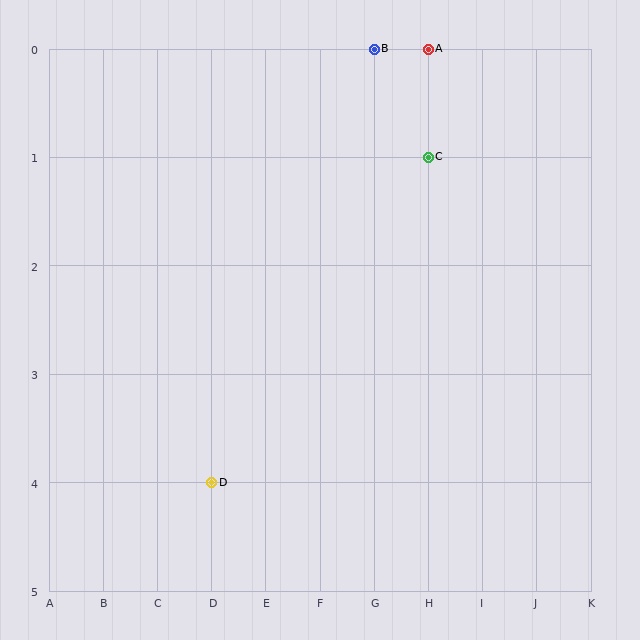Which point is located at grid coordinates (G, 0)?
Point B is at (G, 0).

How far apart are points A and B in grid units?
Points A and B are 1 column apart.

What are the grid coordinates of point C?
Point C is at grid coordinates (H, 1).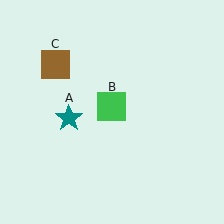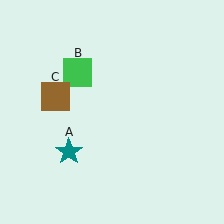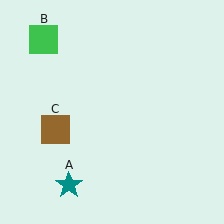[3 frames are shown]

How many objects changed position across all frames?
3 objects changed position: teal star (object A), green square (object B), brown square (object C).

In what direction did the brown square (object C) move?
The brown square (object C) moved down.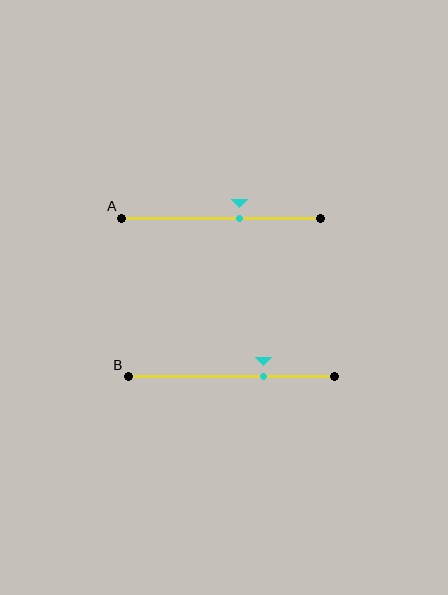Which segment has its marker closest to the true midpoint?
Segment A has its marker closest to the true midpoint.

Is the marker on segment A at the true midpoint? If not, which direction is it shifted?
No, the marker on segment A is shifted to the right by about 9% of the segment length.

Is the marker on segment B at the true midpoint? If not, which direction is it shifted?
No, the marker on segment B is shifted to the right by about 15% of the segment length.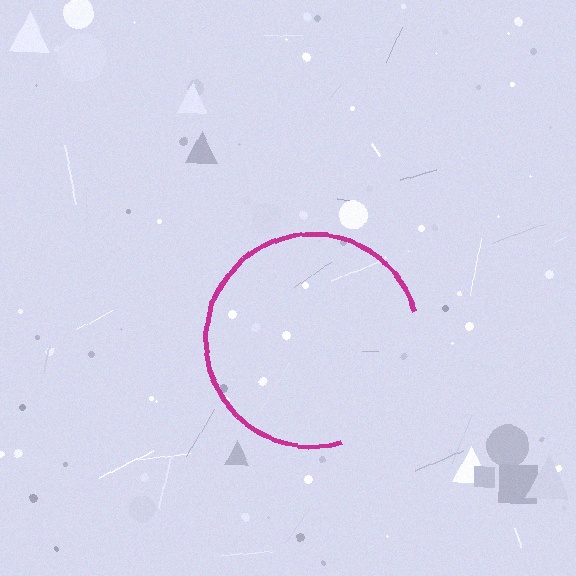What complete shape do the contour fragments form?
The contour fragments form a circle.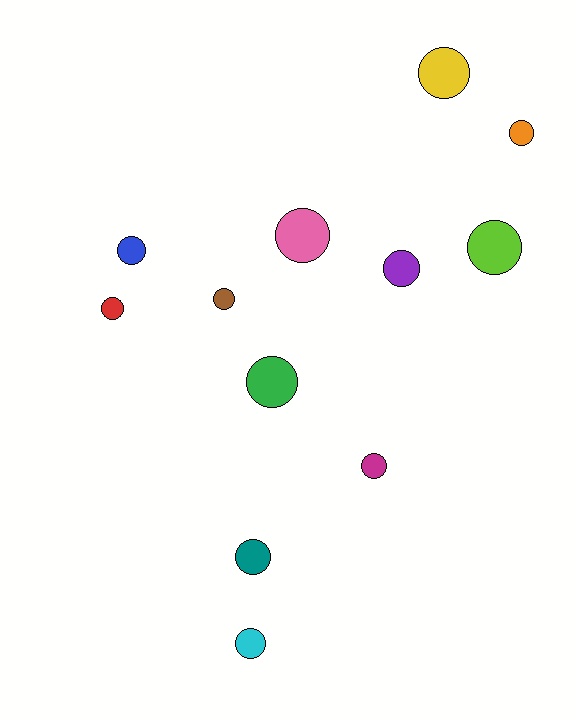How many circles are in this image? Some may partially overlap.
There are 12 circles.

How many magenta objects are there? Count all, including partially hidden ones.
There is 1 magenta object.